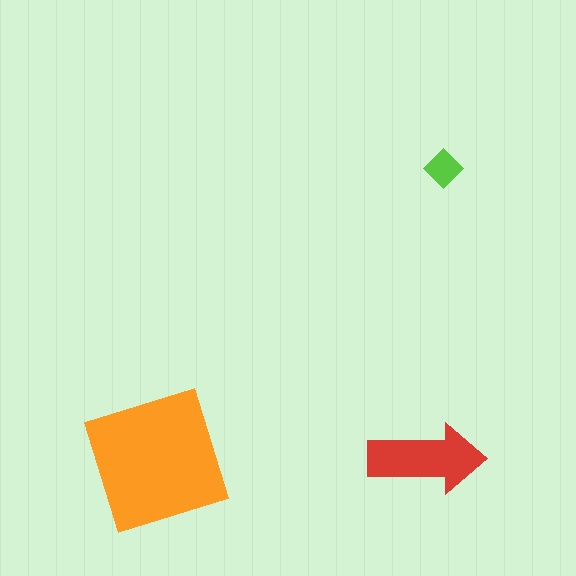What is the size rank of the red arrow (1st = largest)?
2nd.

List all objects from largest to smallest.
The orange square, the red arrow, the lime diamond.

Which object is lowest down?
The orange square is bottommost.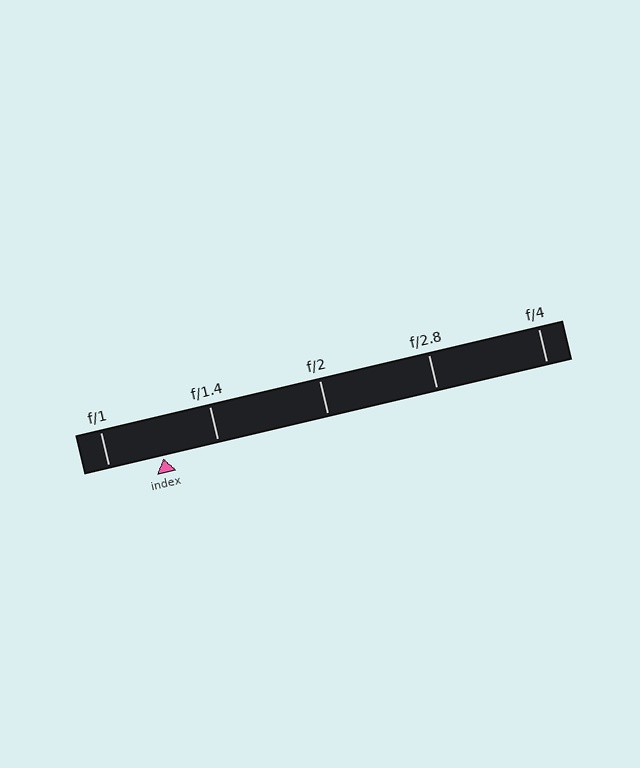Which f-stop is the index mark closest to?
The index mark is closest to f/1.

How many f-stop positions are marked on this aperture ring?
There are 5 f-stop positions marked.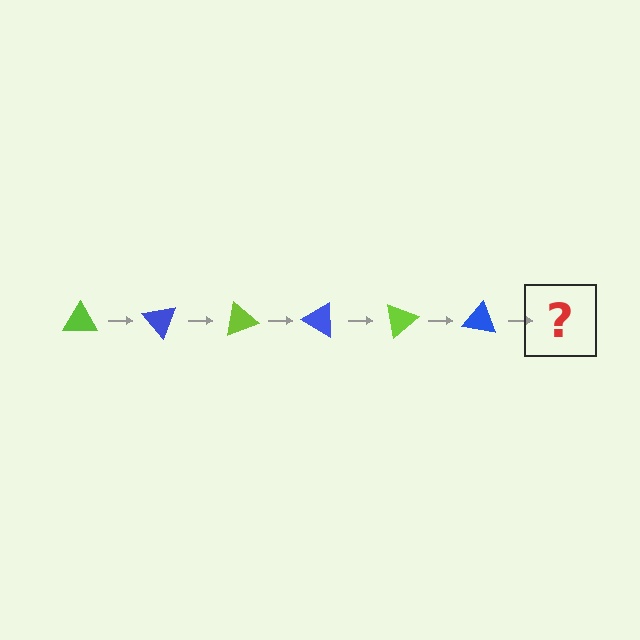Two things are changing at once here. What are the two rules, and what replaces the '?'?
The two rules are that it rotates 50 degrees each step and the color cycles through lime and blue. The '?' should be a lime triangle, rotated 300 degrees from the start.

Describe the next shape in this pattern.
It should be a lime triangle, rotated 300 degrees from the start.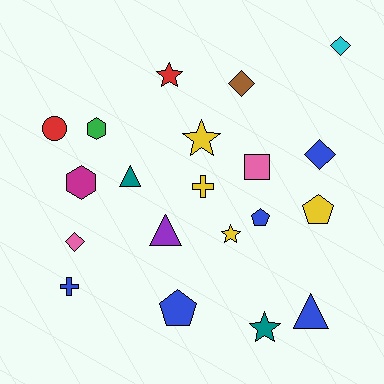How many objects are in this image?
There are 20 objects.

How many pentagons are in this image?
There are 3 pentagons.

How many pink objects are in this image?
There are 2 pink objects.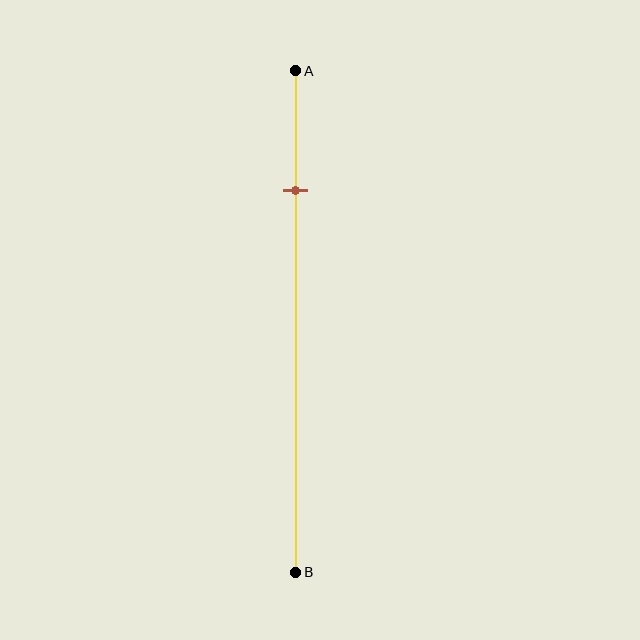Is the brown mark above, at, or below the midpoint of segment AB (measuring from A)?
The brown mark is above the midpoint of segment AB.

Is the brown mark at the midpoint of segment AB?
No, the mark is at about 25% from A, not at the 50% midpoint.